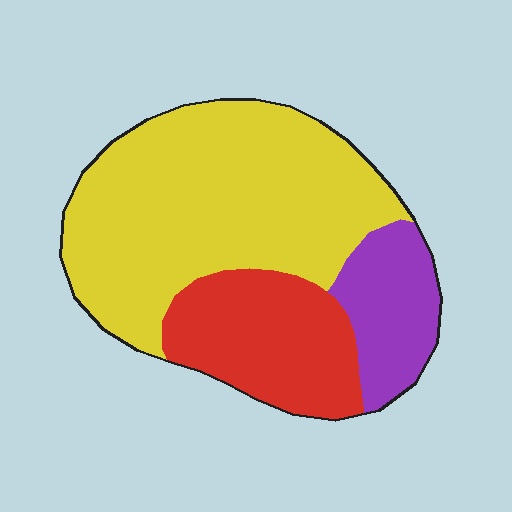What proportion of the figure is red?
Red covers 25% of the figure.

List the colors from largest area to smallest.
From largest to smallest: yellow, red, purple.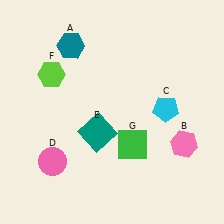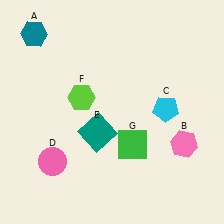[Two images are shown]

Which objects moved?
The objects that moved are: the teal hexagon (A), the lime hexagon (F).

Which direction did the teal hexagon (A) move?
The teal hexagon (A) moved left.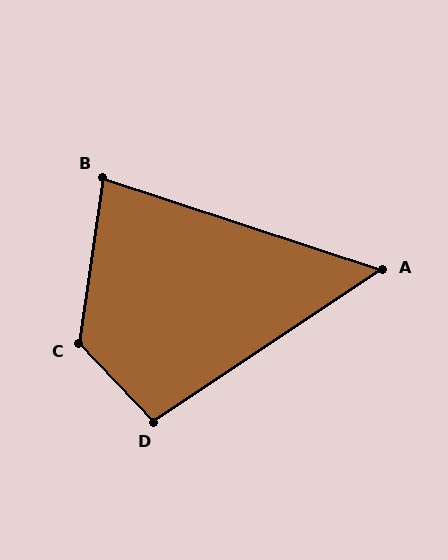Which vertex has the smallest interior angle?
A, at approximately 52 degrees.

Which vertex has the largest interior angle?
C, at approximately 128 degrees.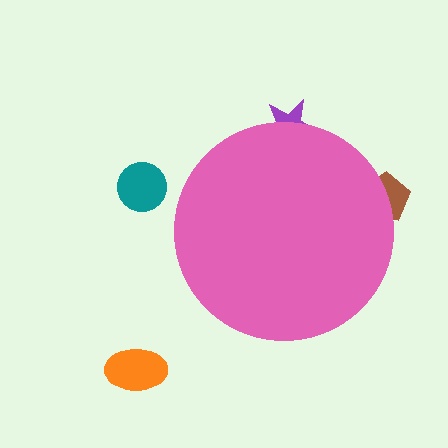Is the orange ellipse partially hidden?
No, the orange ellipse is fully visible.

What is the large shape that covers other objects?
A pink circle.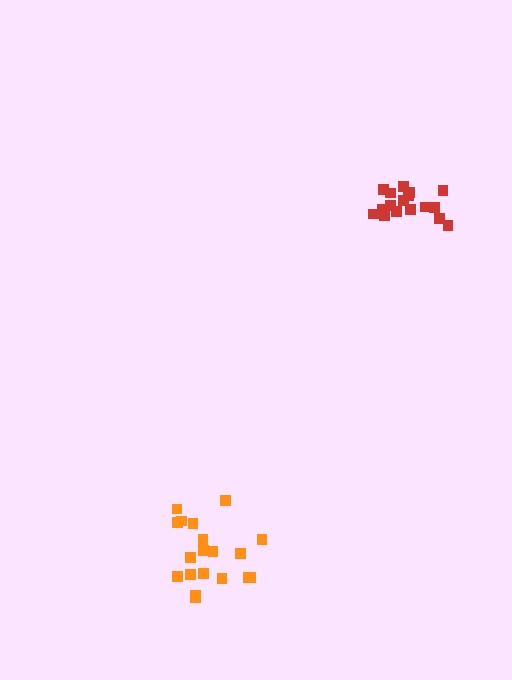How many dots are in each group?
Group 1: 19 dots, Group 2: 17 dots (36 total).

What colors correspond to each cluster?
The clusters are colored: orange, red.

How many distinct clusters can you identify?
There are 2 distinct clusters.